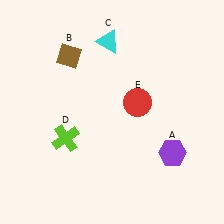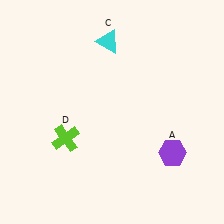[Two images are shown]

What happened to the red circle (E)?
The red circle (E) was removed in Image 2. It was in the top-right area of Image 1.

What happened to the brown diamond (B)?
The brown diamond (B) was removed in Image 2. It was in the top-left area of Image 1.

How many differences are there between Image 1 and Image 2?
There are 2 differences between the two images.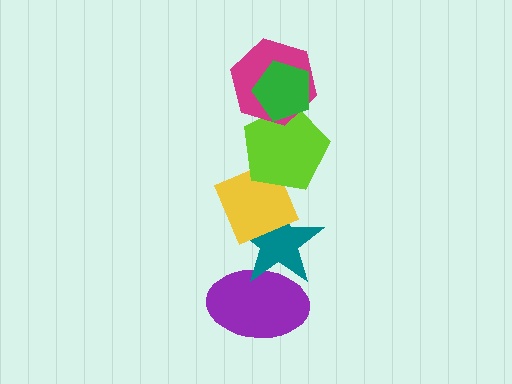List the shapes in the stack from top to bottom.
From top to bottom: the green pentagon, the magenta hexagon, the lime pentagon, the yellow diamond, the teal star, the purple ellipse.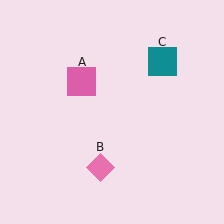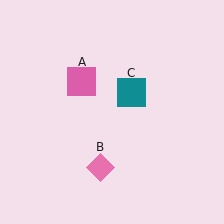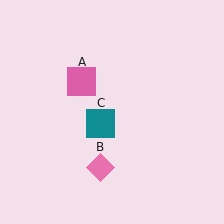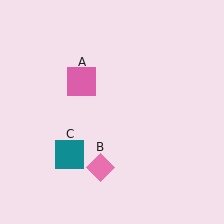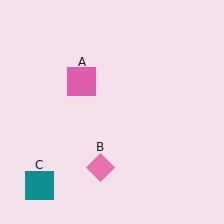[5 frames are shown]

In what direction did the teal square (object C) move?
The teal square (object C) moved down and to the left.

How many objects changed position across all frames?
1 object changed position: teal square (object C).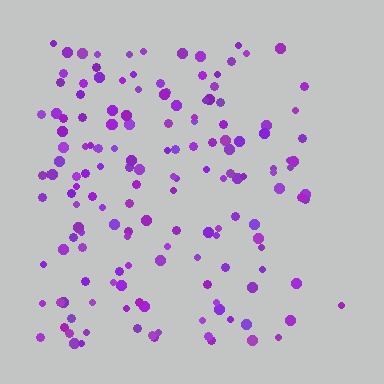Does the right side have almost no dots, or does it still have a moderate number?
Still a moderate number, just noticeably fewer than the left.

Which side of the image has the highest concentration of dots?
The left.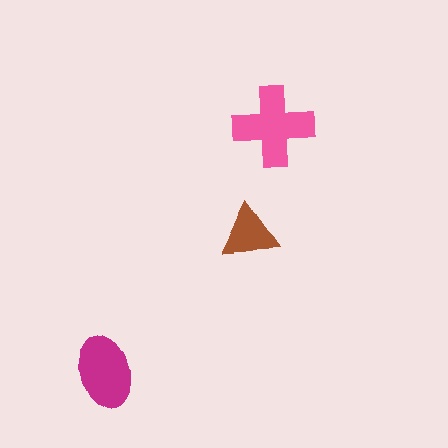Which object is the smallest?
The brown triangle.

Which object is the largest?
The pink cross.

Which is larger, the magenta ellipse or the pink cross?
The pink cross.